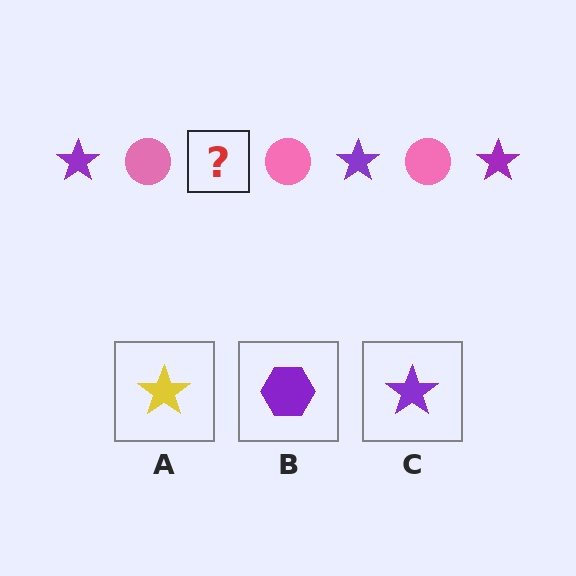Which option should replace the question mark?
Option C.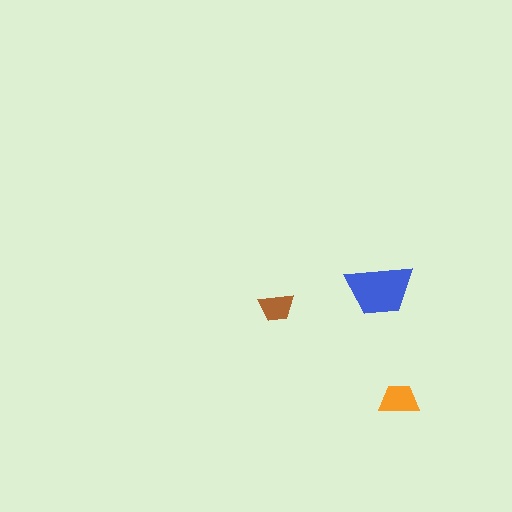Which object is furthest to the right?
The orange trapezoid is rightmost.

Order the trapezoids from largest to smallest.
the blue one, the orange one, the brown one.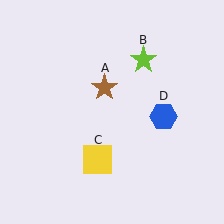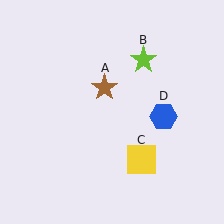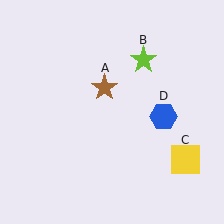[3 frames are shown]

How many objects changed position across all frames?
1 object changed position: yellow square (object C).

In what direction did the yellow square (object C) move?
The yellow square (object C) moved right.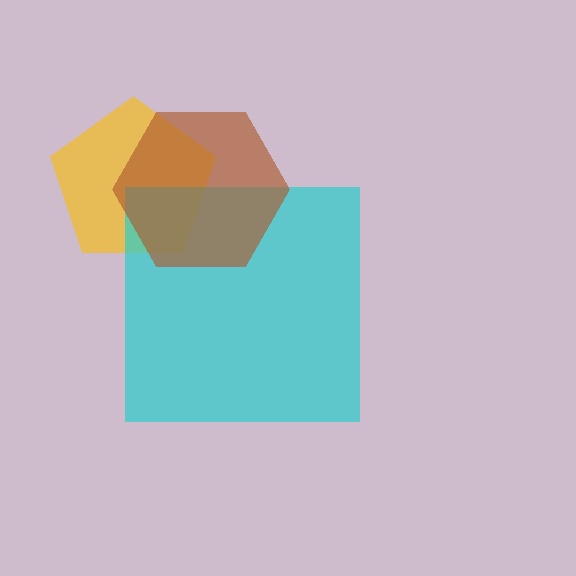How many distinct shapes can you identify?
There are 3 distinct shapes: a yellow pentagon, a cyan square, a brown hexagon.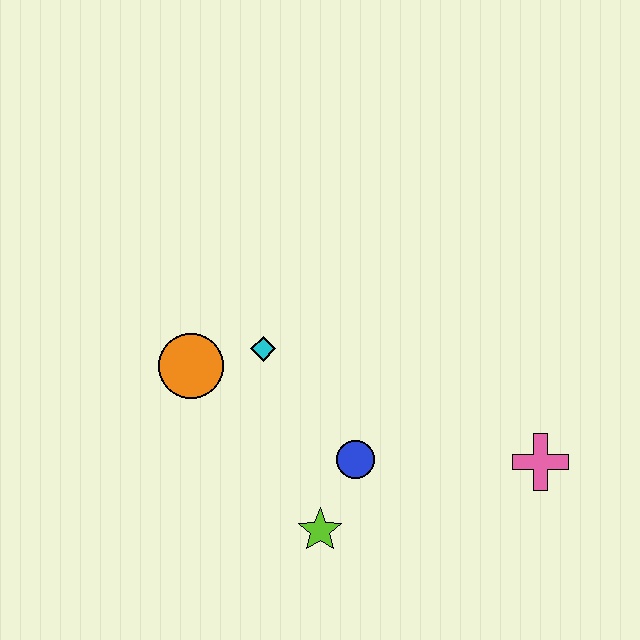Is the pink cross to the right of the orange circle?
Yes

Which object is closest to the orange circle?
The cyan diamond is closest to the orange circle.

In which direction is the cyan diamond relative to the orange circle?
The cyan diamond is to the right of the orange circle.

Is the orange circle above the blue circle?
Yes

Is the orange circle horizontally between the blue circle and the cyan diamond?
No